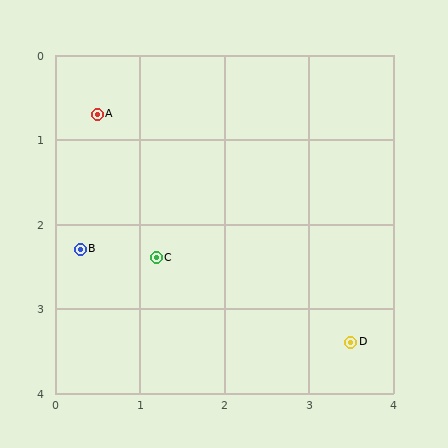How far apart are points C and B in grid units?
Points C and B are about 0.9 grid units apart.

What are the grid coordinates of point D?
Point D is at approximately (3.5, 3.4).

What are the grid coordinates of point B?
Point B is at approximately (0.3, 2.3).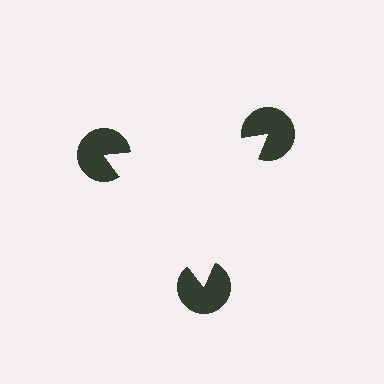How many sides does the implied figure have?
3 sides.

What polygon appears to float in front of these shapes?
An illusory triangle — its edges are inferred from the aligned wedge cuts in the pac-man discs, not physically drawn.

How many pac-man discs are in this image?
There are 3 — one at each vertex of the illusory triangle.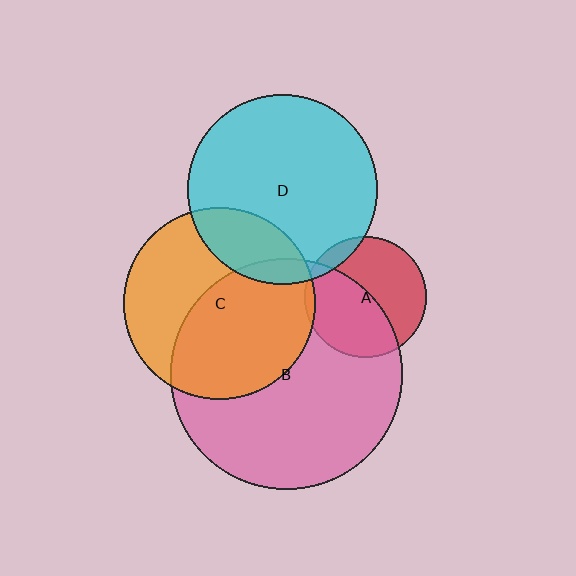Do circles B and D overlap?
Yes.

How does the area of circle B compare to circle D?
Approximately 1.5 times.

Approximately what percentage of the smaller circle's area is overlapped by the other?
Approximately 5%.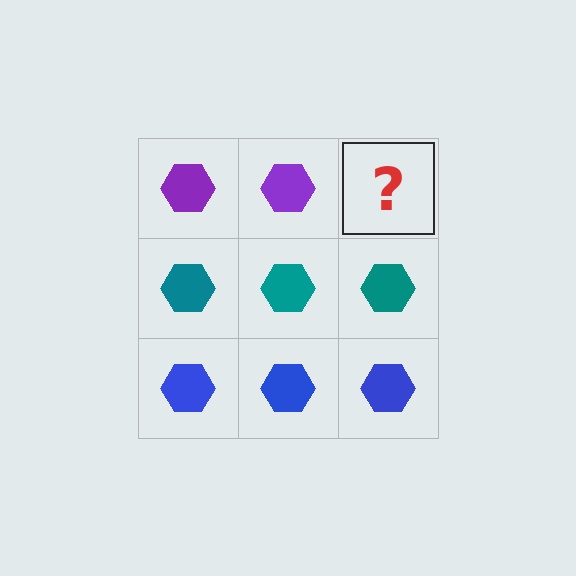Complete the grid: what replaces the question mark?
The question mark should be replaced with a purple hexagon.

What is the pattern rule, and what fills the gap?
The rule is that each row has a consistent color. The gap should be filled with a purple hexagon.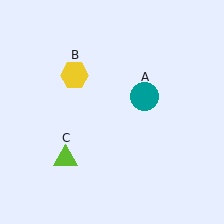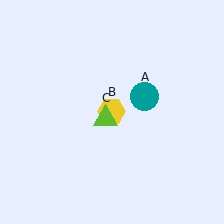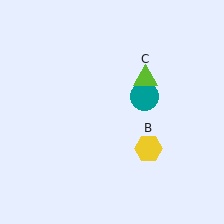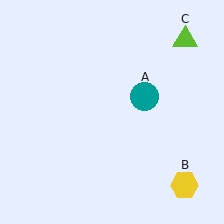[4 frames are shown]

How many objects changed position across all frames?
2 objects changed position: yellow hexagon (object B), lime triangle (object C).